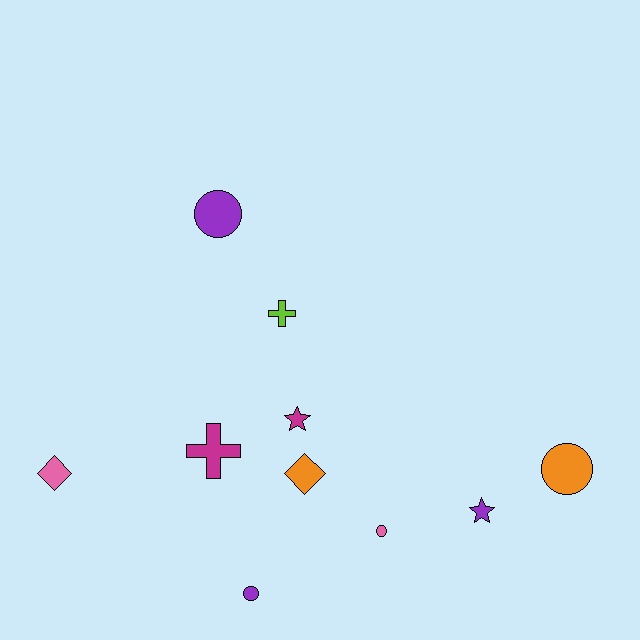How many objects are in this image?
There are 10 objects.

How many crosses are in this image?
There are 2 crosses.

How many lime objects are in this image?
There is 1 lime object.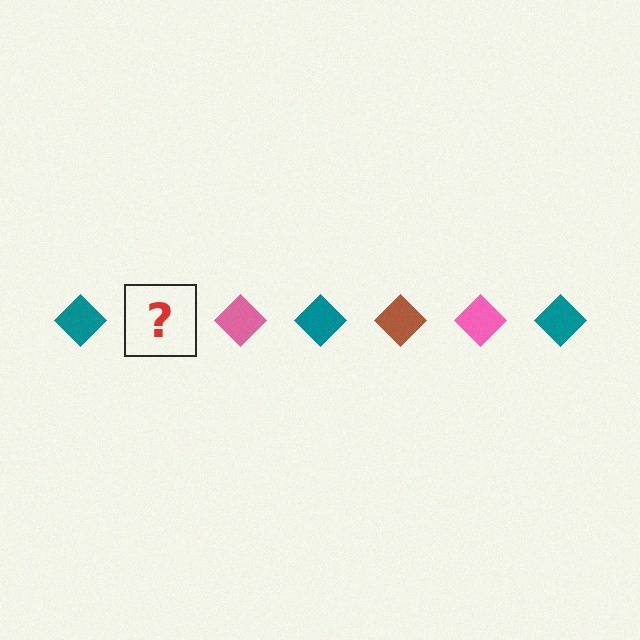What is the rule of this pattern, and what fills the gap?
The rule is that the pattern cycles through teal, brown, pink diamonds. The gap should be filled with a brown diamond.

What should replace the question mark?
The question mark should be replaced with a brown diamond.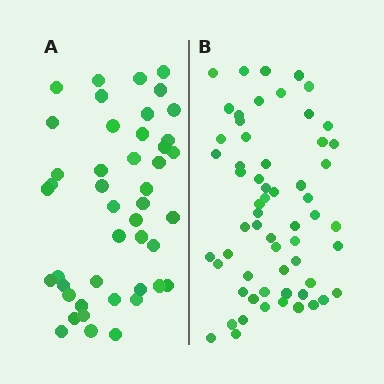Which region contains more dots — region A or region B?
Region B (the right region) has more dots.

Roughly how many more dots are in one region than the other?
Region B has approximately 15 more dots than region A.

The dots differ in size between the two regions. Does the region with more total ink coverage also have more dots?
No. Region A has more total ink coverage because its dots are larger, but region B actually contains more individual dots. Total area can be misleading — the number of items is what matters here.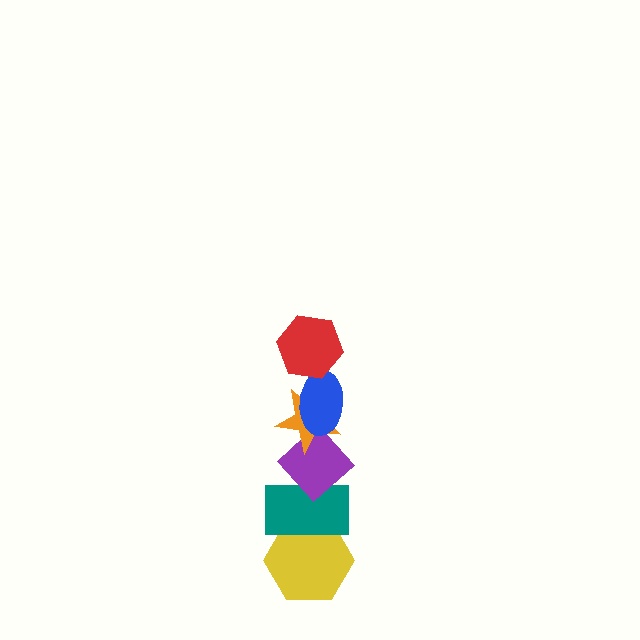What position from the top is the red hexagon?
The red hexagon is 1st from the top.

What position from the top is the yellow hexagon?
The yellow hexagon is 6th from the top.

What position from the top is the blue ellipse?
The blue ellipse is 2nd from the top.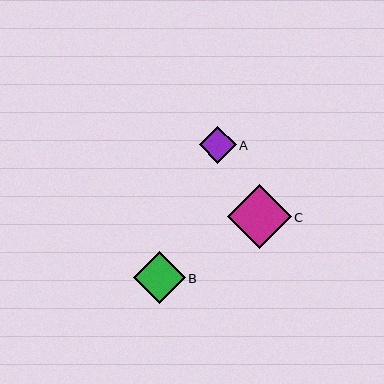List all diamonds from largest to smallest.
From largest to smallest: C, B, A.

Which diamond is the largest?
Diamond C is the largest with a size of approximately 64 pixels.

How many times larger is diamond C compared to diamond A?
Diamond C is approximately 1.7 times the size of diamond A.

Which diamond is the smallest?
Diamond A is the smallest with a size of approximately 37 pixels.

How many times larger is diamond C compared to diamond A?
Diamond C is approximately 1.7 times the size of diamond A.